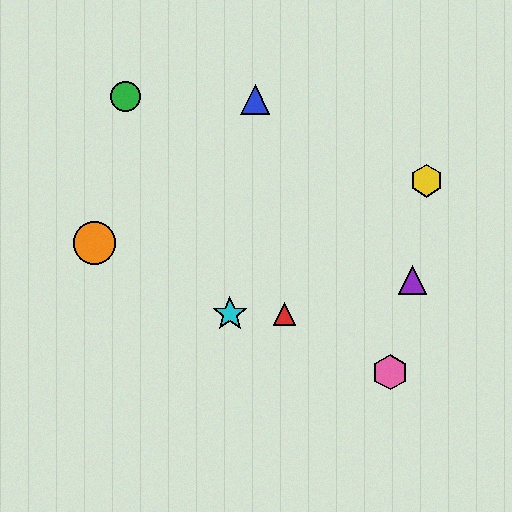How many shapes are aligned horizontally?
2 shapes (the red triangle, the cyan star) are aligned horizontally.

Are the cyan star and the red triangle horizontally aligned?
Yes, both are at y≈314.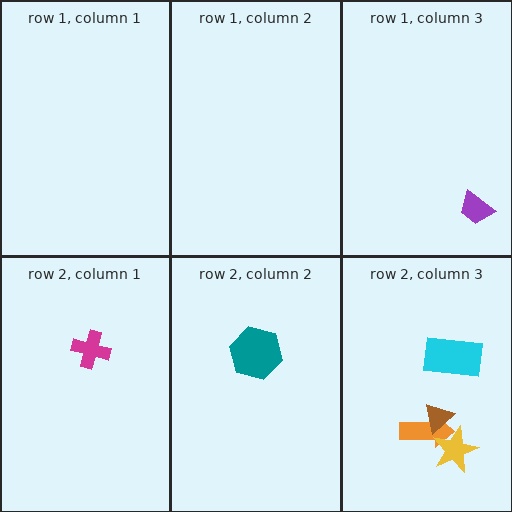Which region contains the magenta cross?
The row 2, column 1 region.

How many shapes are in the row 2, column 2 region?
1.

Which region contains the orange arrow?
The row 2, column 3 region.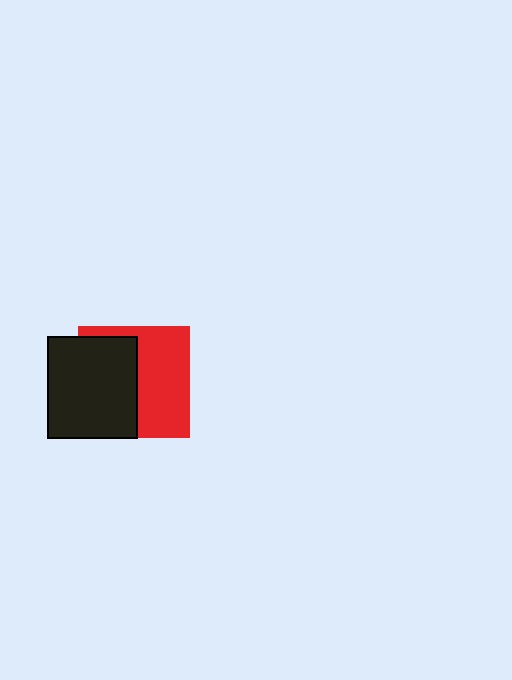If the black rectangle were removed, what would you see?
You would see the complete red square.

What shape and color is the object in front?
The object in front is a black rectangle.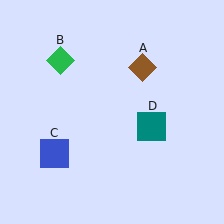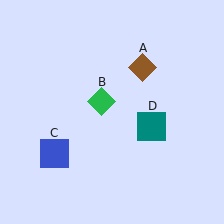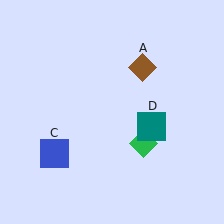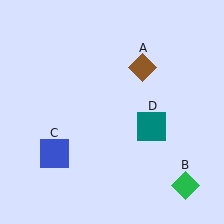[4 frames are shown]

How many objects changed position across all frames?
1 object changed position: green diamond (object B).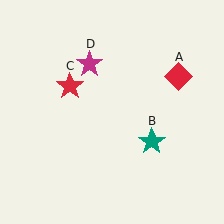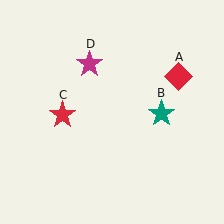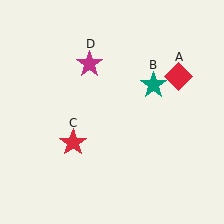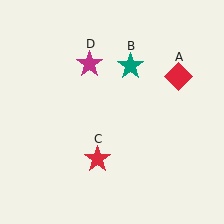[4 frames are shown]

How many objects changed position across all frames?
2 objects changed position: teal star (object B), red star (object C).